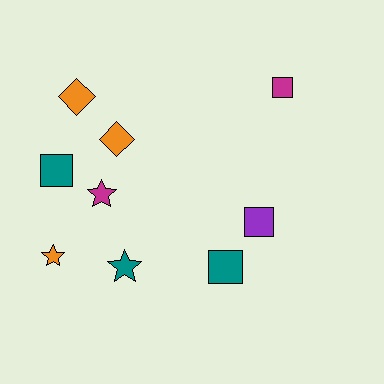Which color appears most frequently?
Teal, with 3 objects.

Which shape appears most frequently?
Square, with 4 objects.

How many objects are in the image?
There are 9 objects.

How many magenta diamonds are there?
There are no magenta diamonds.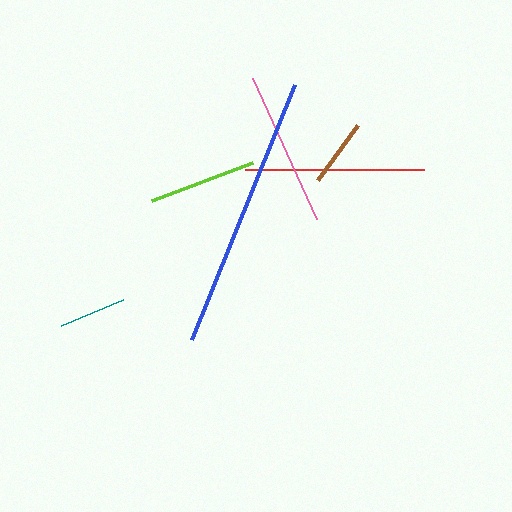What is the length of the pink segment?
The pink segment is approximately 155 pixels long.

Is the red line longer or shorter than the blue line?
The blue line is longer than the red line.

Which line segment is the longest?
The blue line is the longest at approximately 275 pixels.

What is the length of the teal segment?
The teal segment is approximately 67 pixels long.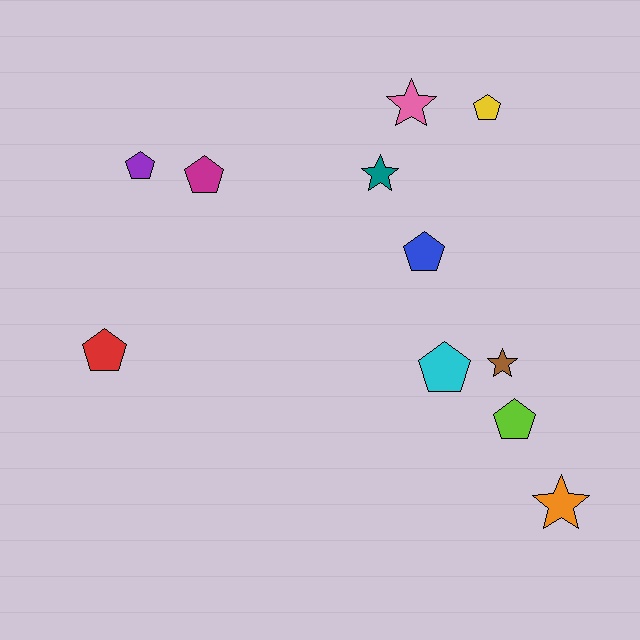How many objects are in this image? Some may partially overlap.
There are 11 objects.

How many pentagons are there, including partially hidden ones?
There are 7 pentagons.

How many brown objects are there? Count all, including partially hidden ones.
There is 1 brown object.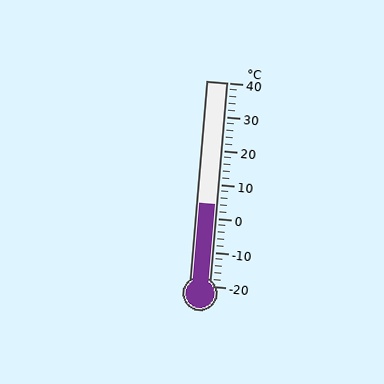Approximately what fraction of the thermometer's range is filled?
The thermometer is filled to approximately 40% of its range.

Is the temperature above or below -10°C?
The temperature is above -10°C.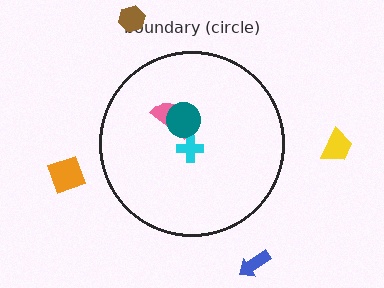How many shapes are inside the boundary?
3 inside, 4 outside.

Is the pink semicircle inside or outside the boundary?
Inside.